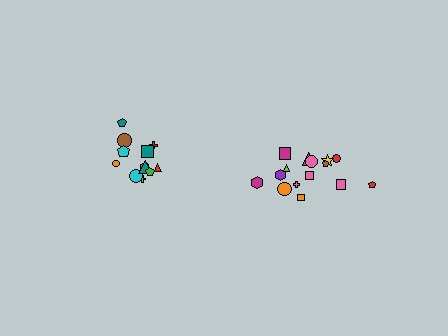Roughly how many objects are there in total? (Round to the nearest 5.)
Roughly 25 objects in total.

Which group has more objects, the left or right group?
The right group.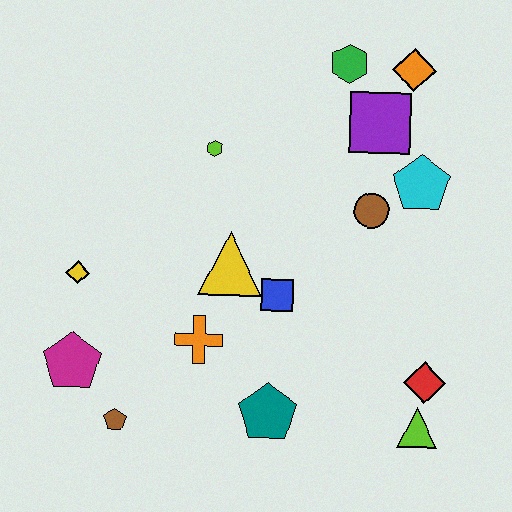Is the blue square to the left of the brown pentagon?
No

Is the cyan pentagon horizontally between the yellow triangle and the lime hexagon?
No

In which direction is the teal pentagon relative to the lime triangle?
The teal pentagon is to the left of the lime triangle.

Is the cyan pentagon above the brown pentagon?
Yes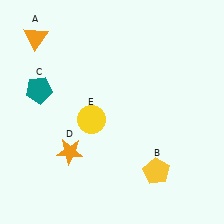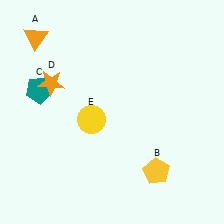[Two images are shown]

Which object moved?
The orange star (D) moved up.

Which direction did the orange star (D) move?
The orange star (D) moved up.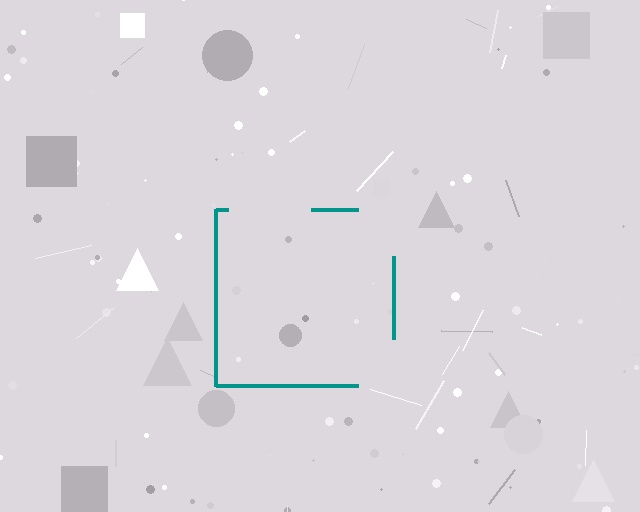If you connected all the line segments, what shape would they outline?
They would outline a square.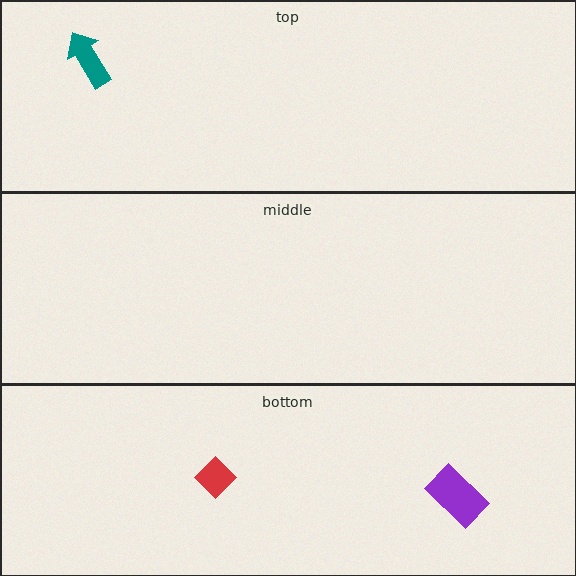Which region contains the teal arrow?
The top region.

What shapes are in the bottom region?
The red diamond, the purple rectangle.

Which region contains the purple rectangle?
The bottom region.